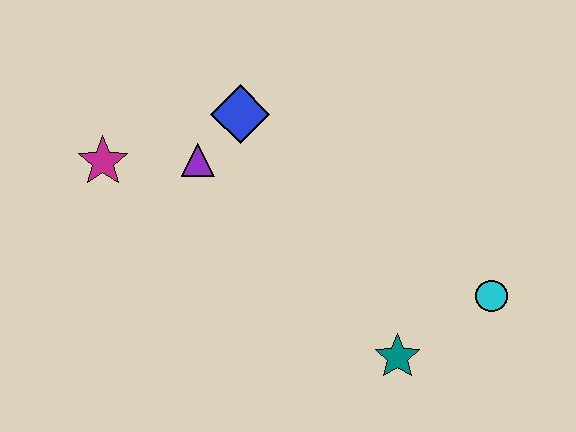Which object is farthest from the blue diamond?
The cyan circle is farthest from the blue diamond.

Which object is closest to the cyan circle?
The teal star is closest to the cyan circle.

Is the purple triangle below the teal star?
No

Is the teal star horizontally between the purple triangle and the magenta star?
No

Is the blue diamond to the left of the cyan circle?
Yes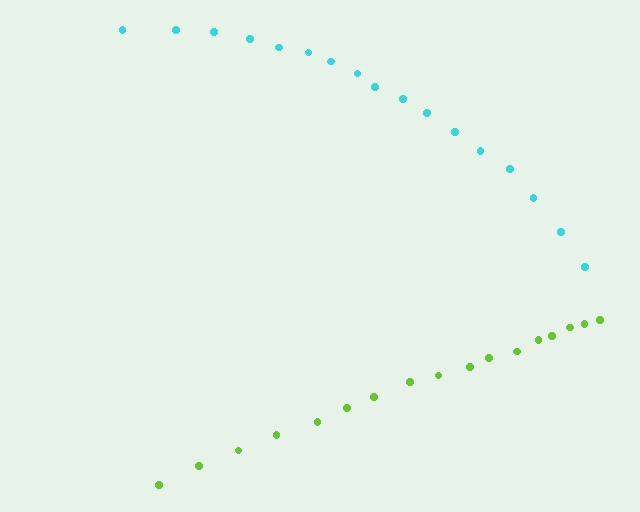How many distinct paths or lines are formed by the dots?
There are 2 distinct paths.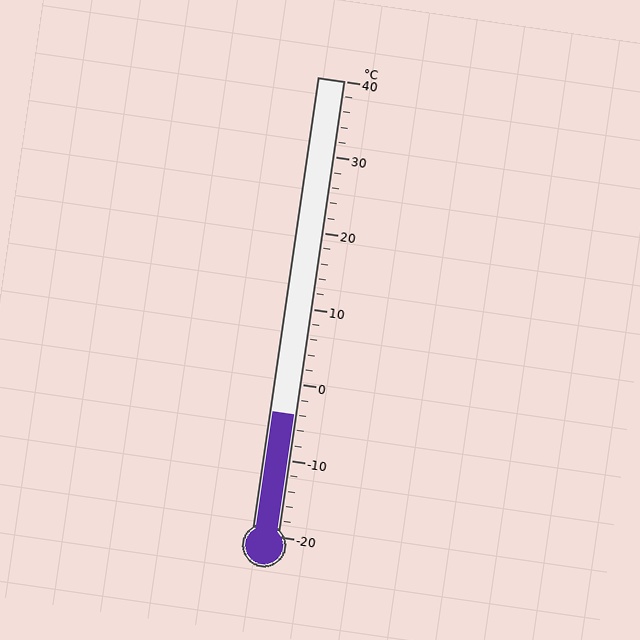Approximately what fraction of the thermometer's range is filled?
The thermometer is filled to approximately 25% of its range.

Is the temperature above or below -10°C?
The temperature is above -10°C.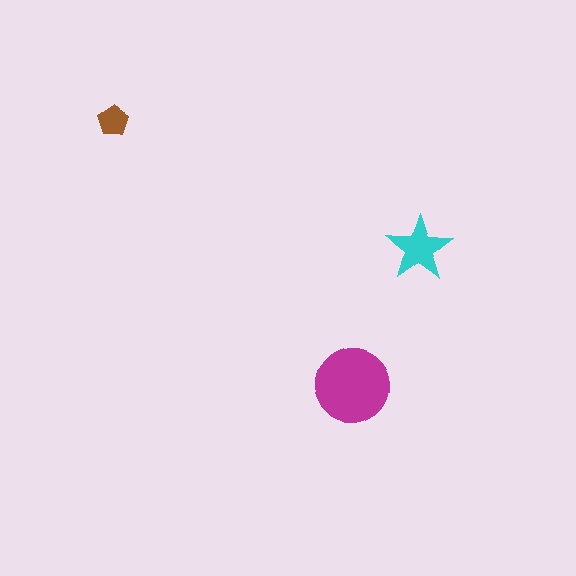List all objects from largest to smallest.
The magenta circle, the cyan star, the brown pentagon.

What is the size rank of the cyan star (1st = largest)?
2nd.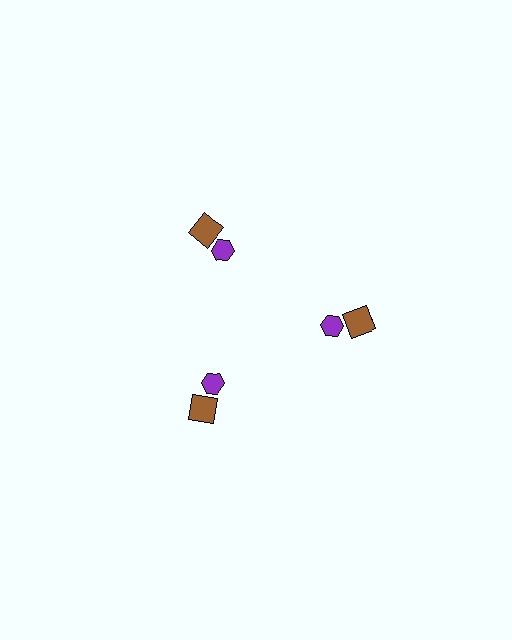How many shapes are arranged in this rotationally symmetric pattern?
There are 6 shapes, arranged in 3 groups of 2.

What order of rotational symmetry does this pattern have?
This pattern has 3-fold rotational symmetry.